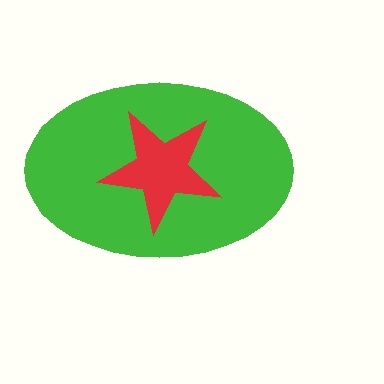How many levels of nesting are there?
2.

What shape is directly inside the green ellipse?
The red star.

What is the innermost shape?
The red star.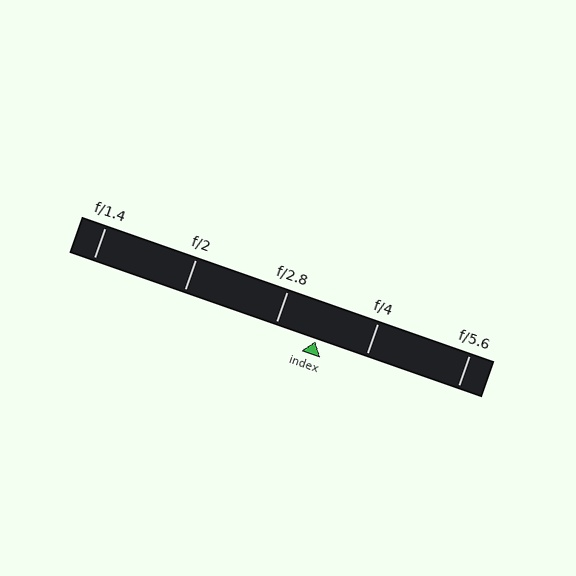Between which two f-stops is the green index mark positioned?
The index mark is between f/2.8 and f/4.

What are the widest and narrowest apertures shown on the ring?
The widest aperture shown is f/1.4 and the narrowest is f/5.6.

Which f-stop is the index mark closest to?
The index mark is closest to f/2.8.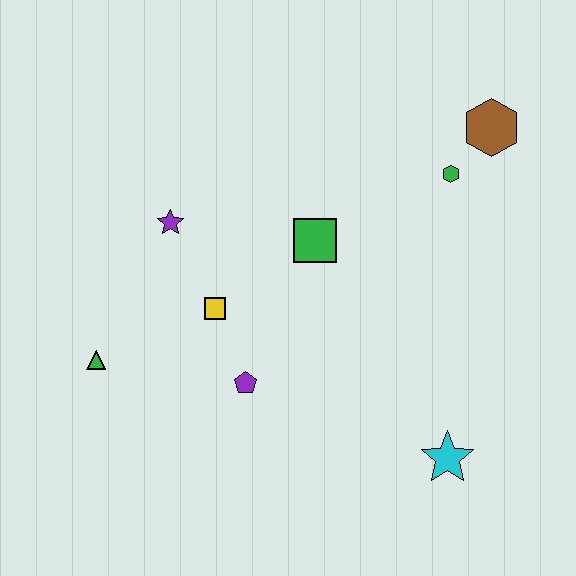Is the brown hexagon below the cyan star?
No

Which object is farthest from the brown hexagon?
The green triangle is farthest from the brown hexagon.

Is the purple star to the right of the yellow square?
No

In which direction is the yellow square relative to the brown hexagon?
The yellow square is to the left of the brown hexagon.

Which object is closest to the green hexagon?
The brown hexagon is closest to the green hexagon.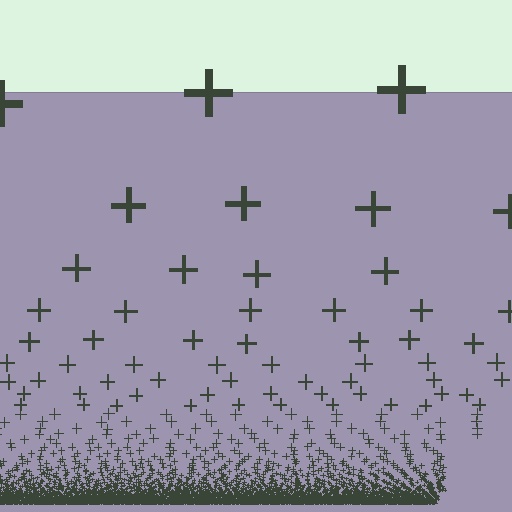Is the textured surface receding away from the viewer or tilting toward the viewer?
The surface appears to tilt toward the viewer. Texture elements get larger and sparser toward the top.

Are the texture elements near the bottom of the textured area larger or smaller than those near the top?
Smaller. The gradient is inverted — elements near the bottom are smaller and denser.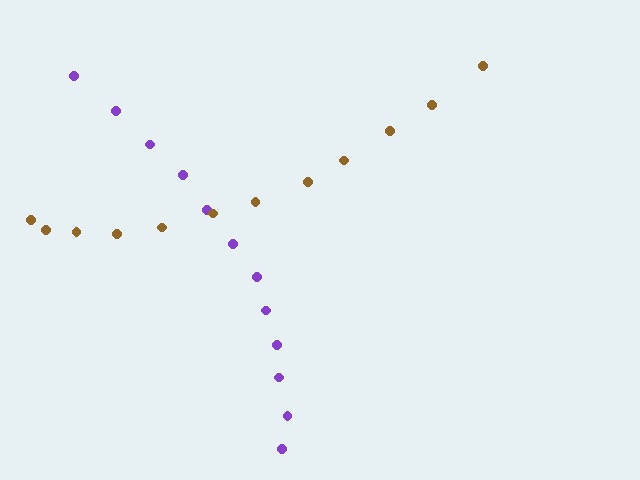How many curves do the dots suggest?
There are 2 distinct paths.